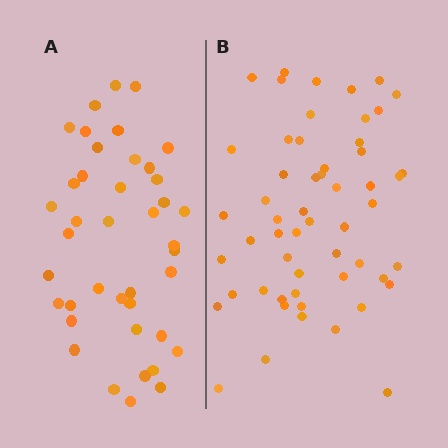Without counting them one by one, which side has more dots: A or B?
Region B (the right region) has more dots.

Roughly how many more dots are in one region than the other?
Region B has approximately 15 more dots than region A.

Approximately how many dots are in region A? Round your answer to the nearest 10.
About 40 dots. (The exact count is 41, which rounds to 40.)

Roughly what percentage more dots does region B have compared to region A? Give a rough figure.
About 35% more.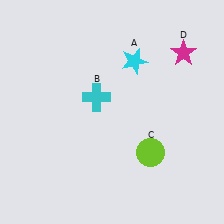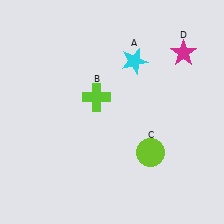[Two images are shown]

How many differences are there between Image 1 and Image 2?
There is 1 difference between the two images.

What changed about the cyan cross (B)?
In Image 1, B is cyan. In Image 2, it changed to lime.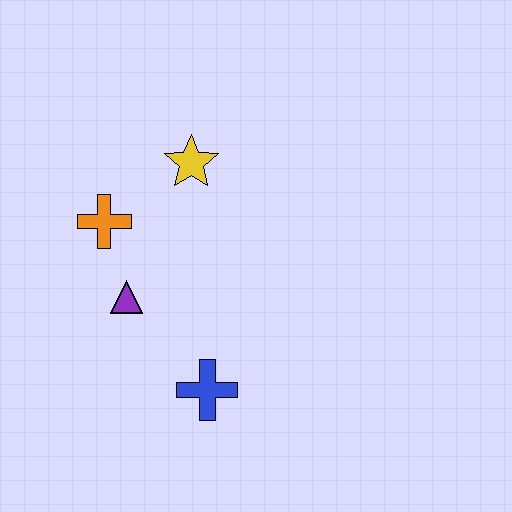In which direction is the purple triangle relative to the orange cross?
The purple triangle is below the orange cross.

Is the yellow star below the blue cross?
No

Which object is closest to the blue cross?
The purple triangle is closest to the blue cross.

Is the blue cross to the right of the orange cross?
Yes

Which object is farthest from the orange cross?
The blue cross is farthest from the orange cross.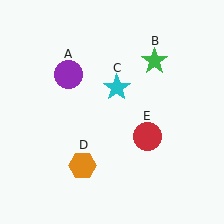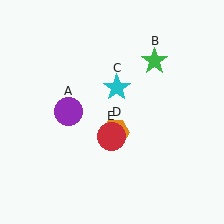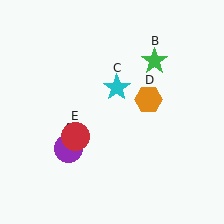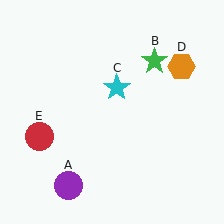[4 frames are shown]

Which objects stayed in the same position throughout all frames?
Green star (object B) and cyan star (object C) remained stationary.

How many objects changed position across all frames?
3 objects changed position: purple circle (object A), orange hexagon (object D), red circle (object E).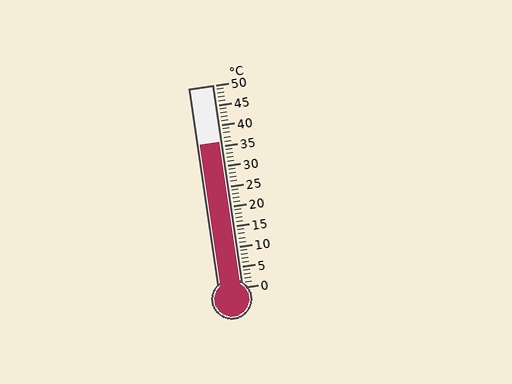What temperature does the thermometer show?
The thermometer shows approximately 36°C.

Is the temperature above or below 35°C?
The temperature is above 35°C.